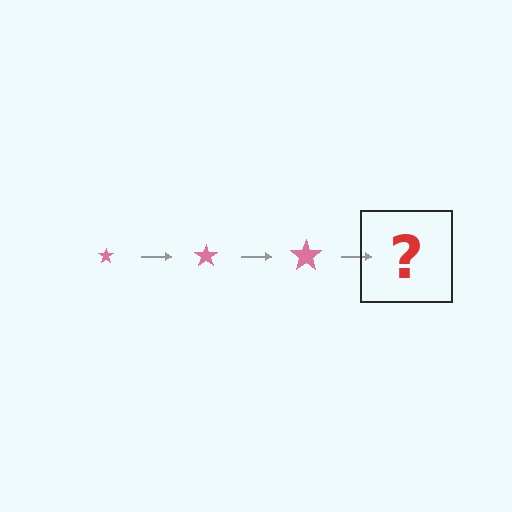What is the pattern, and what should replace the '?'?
The pattern is that the star gets progressively larger each step. The '?' should be a pink star, larger than the previous one.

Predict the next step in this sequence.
The next step is a pink star, larger than the previous one.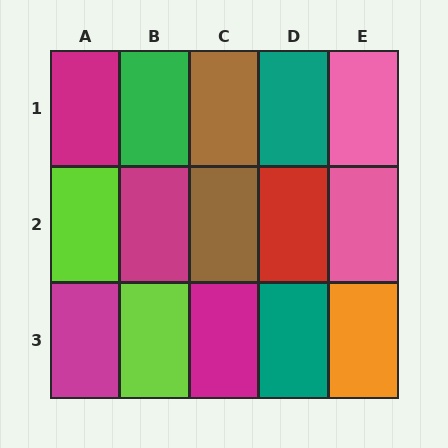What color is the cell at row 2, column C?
Brown.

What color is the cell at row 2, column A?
Lime.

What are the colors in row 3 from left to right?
Magenta, lime, magenta, teal, orange.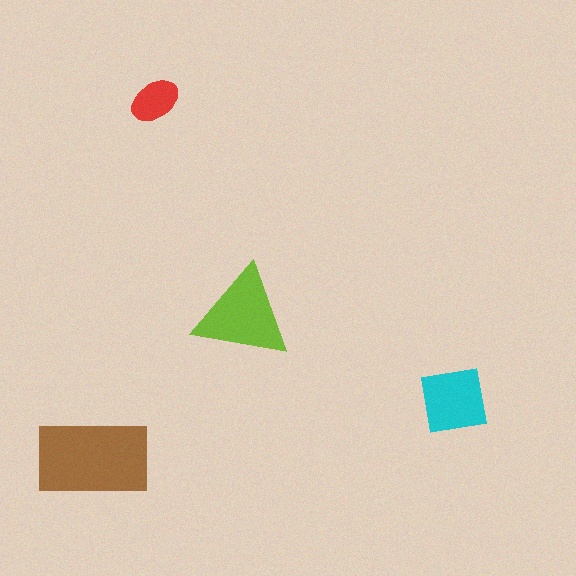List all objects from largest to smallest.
The brown rectangle, the lime triangle, the cyan square, the red ellipse.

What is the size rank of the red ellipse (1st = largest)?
4th.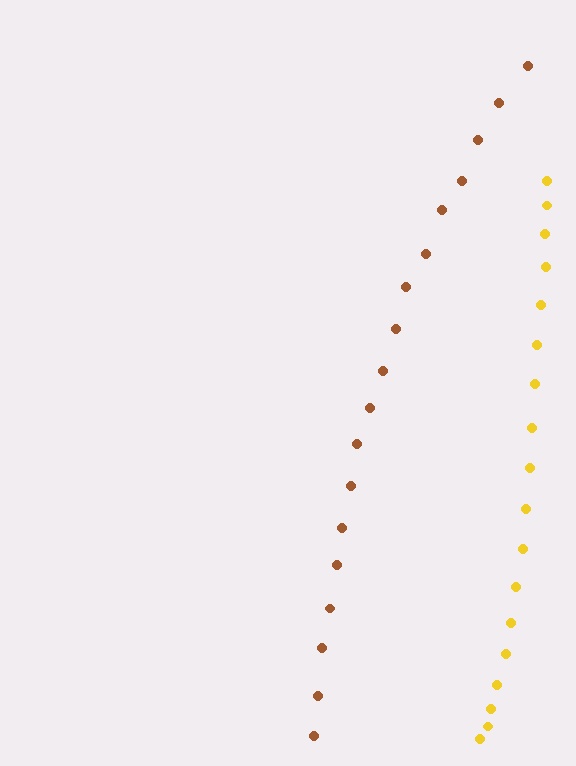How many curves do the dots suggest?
There are 2 distinct paths.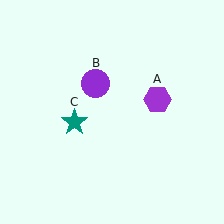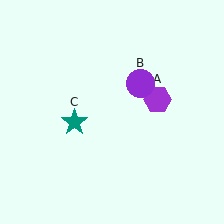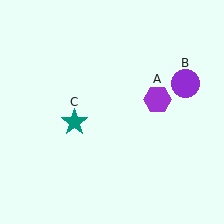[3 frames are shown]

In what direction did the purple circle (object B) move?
The purple circle (object B) moved right.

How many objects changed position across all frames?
1 object changed position: purple circle (object B).